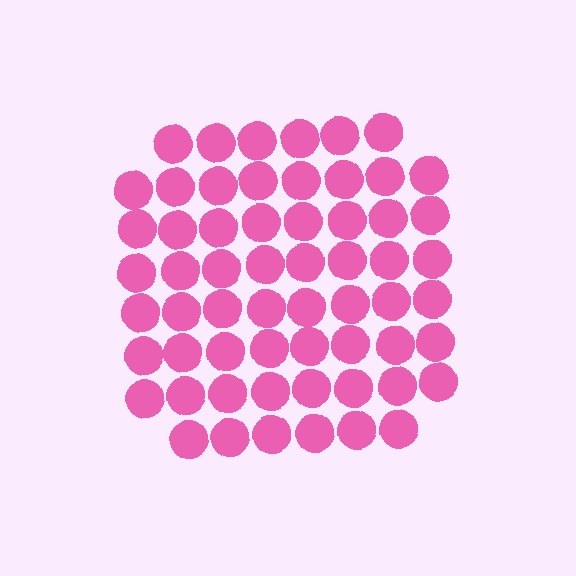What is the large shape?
The large shape is a circle.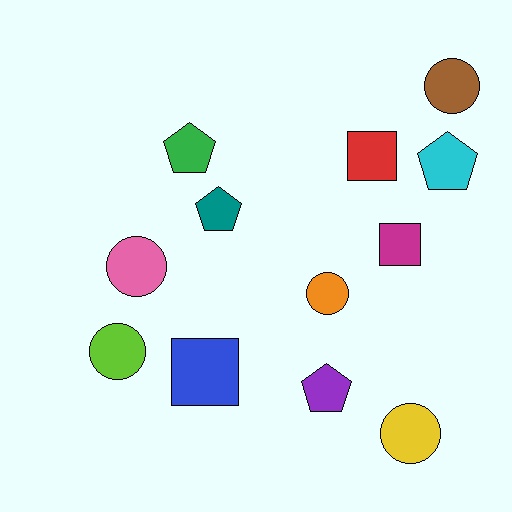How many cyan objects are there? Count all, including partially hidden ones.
There is 1 cyan object.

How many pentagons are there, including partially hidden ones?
There are 4 pentagons.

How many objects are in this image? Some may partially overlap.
There are 12 objects.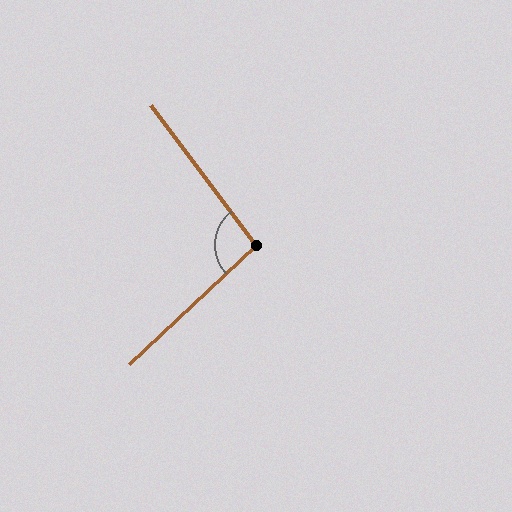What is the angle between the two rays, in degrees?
Approximately 96 degrees.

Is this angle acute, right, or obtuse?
It is obtuse.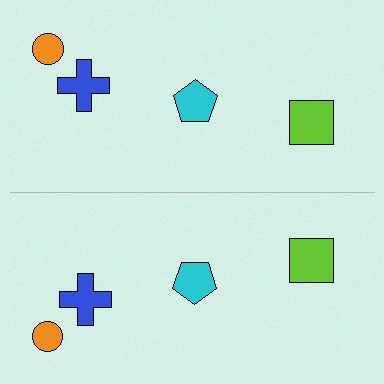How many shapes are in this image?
There are 8 shapes in this image.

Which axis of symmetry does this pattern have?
The pattern has a horizontal axis of symmetry running through the center of the image.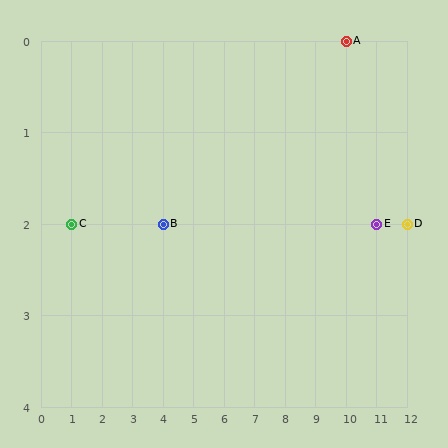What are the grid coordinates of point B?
Point B is at grid coordinates (4, 2).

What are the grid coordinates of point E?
Point E is at grid coordinates (11, 2).